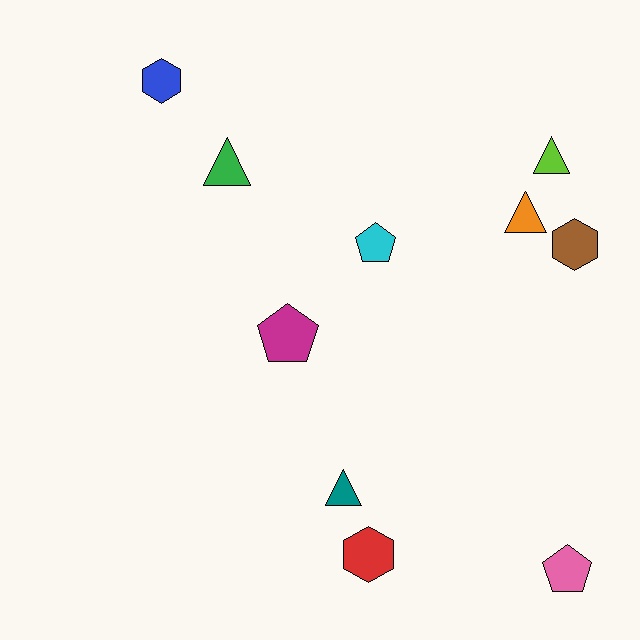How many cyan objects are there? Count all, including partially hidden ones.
There is 1 cyan object.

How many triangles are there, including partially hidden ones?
There are 4 triangles.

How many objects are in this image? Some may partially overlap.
There are 10 objects.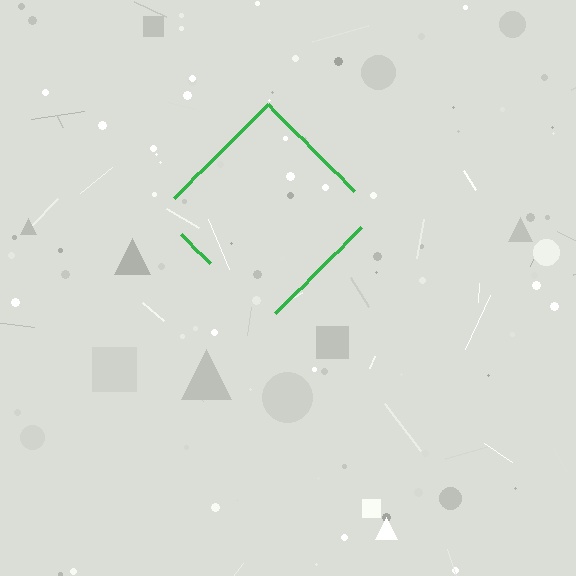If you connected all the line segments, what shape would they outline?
They would outline a diamond.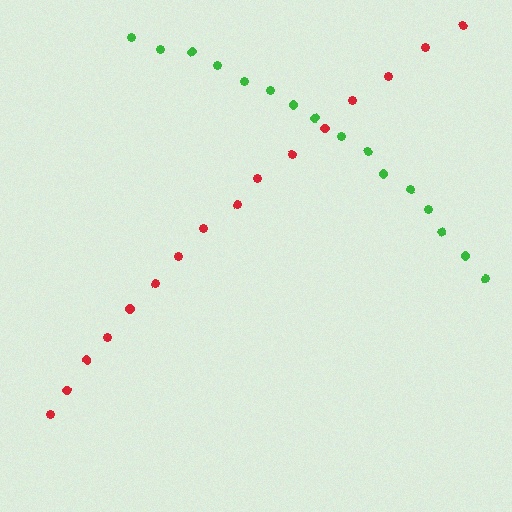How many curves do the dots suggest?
There are 2 distinct paths.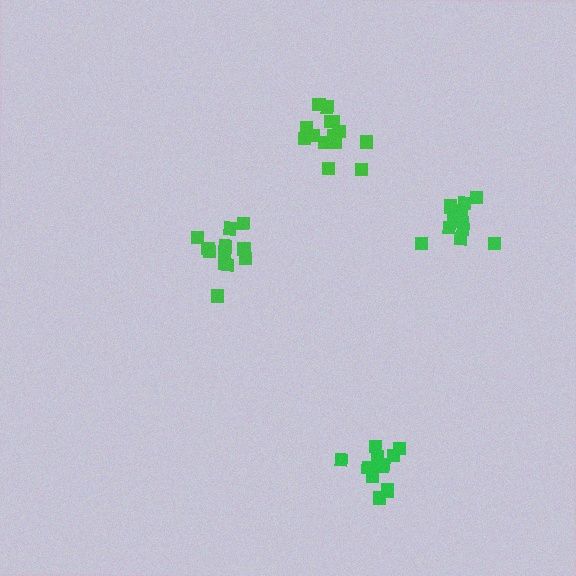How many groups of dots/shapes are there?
There are 4 groups.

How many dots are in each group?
Group 1: 12 dots, Group 2: 13 dots, Group 3: 14 dots, Group 4: 13 dots (52 total).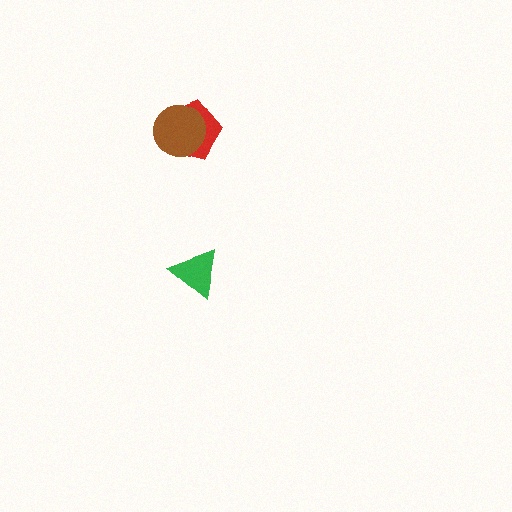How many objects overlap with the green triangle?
0 objects overlap with the green triangle.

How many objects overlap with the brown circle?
1 object overlaps with the brown circle.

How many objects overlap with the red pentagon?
1 object overlaps with the red pentagon.